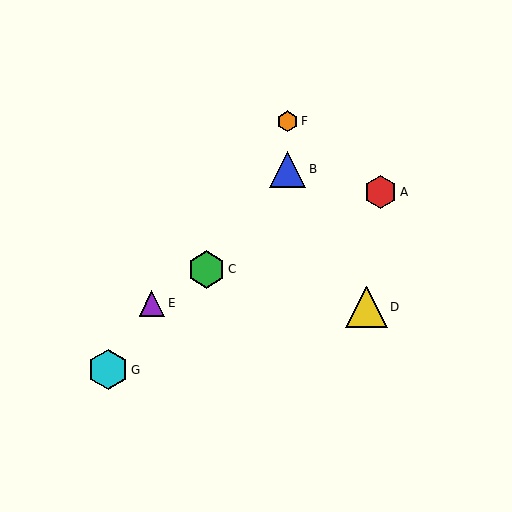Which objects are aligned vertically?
Objects B, F are aligned vertically.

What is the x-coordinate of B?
Object B is at x≈288.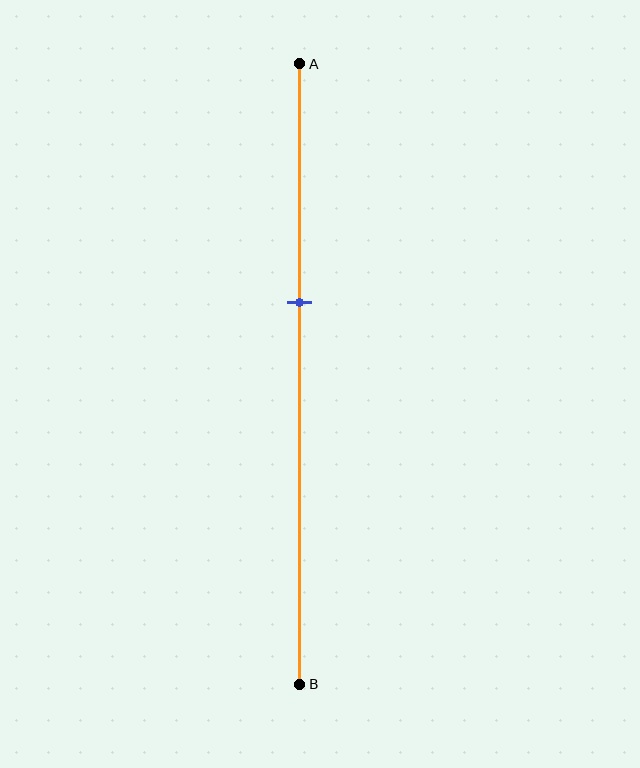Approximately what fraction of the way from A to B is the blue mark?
The blue mark is approximately 40% of the way from A to B.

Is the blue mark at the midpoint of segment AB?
No, the mark is at about 40% from A, not at the 50% midpoint.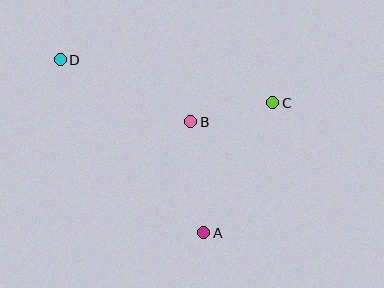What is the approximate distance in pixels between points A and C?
The distance between A and C is approximately 148 pixels.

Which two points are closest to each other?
Points B and C are closest to each other.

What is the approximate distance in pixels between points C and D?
The distance between C and D is approximately 217 pixels.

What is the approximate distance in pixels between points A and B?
The distance between A and B is approximately 112 pixels.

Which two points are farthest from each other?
Points A and D are farthest from each other.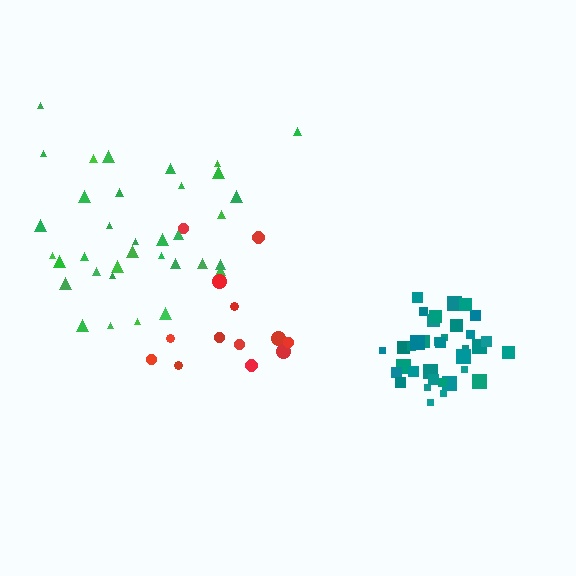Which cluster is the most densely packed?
Teal.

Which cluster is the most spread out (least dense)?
Red.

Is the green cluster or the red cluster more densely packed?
Green.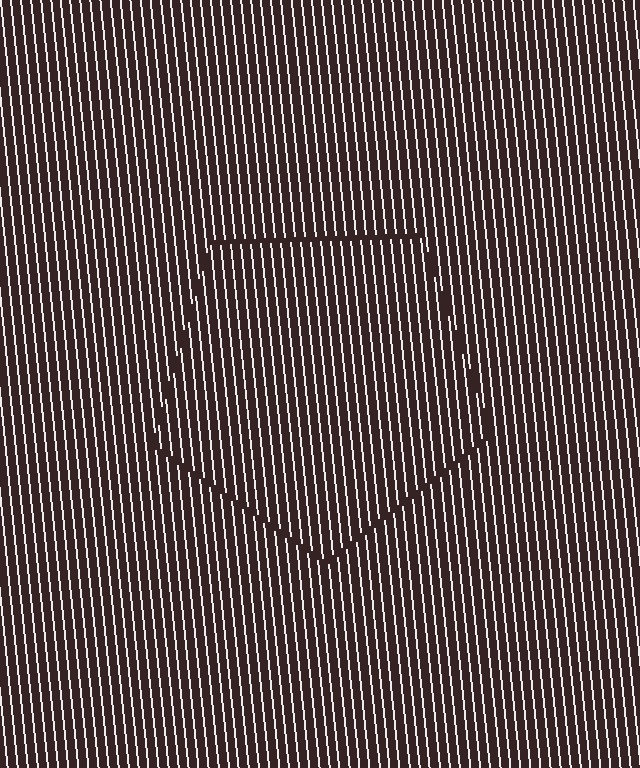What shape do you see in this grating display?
An illusory pentagon. The interior of the shape contains the same grating, shifted by half a period — the contour is defined by the phase discontinuity where line-ends from the inner and outer gratings abut.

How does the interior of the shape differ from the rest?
The interior of the shape contains the same grating, shifted by half a period — the contour is defined by the phase discontinuity where line-ends from the inner and outer gratings abut.